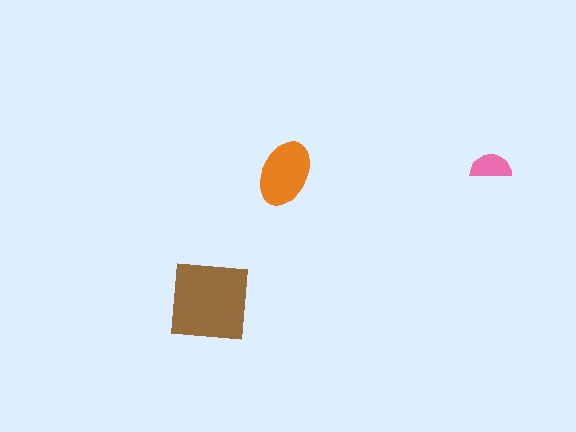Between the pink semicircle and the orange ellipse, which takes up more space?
The orange ellipse.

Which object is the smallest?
The pink semicircle.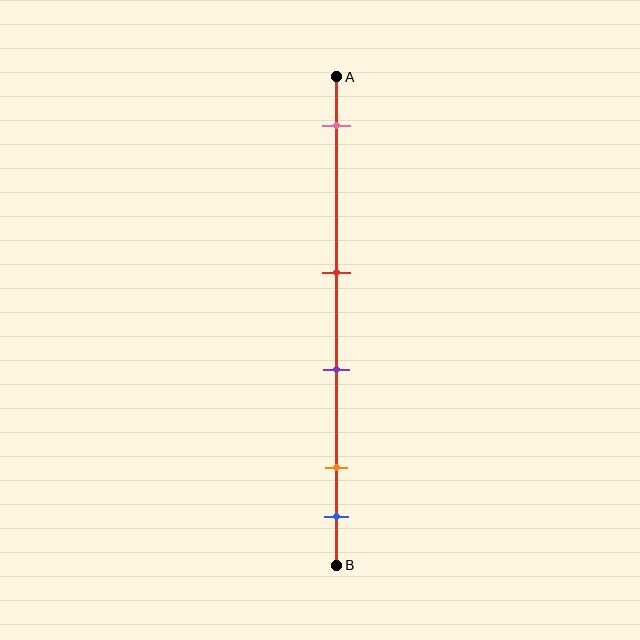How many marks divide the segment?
There are 5 marks dividing the segment.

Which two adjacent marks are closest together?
The orange and blue marks are the closest adjacent pair.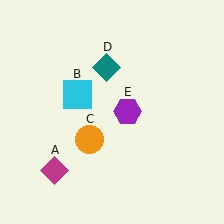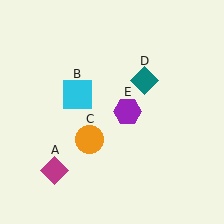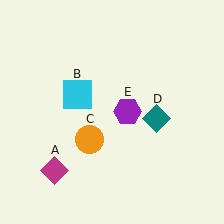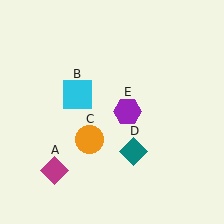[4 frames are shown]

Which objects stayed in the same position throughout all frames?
Magenta diamond (object A) and cyan square (object B) and orange circle (object C) and purple hexagon (object E) remained stationary.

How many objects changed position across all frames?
1 object changed position: teal diamond (object D).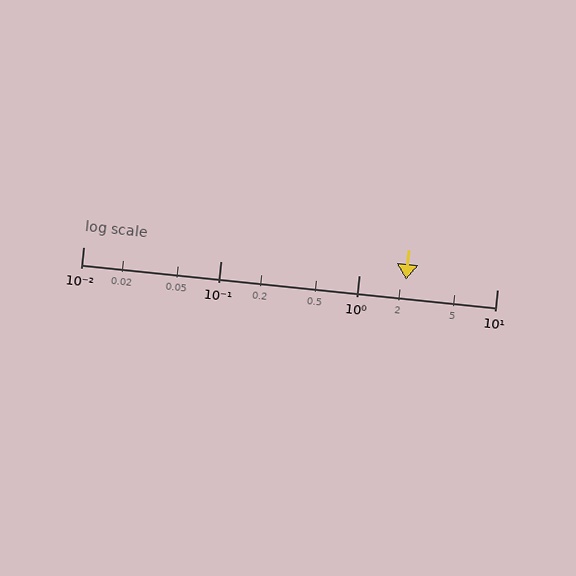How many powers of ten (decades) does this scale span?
The scale spans 3 decades, from 0.01 to 10.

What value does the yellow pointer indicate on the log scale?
The pointer indicates approximately 2.2.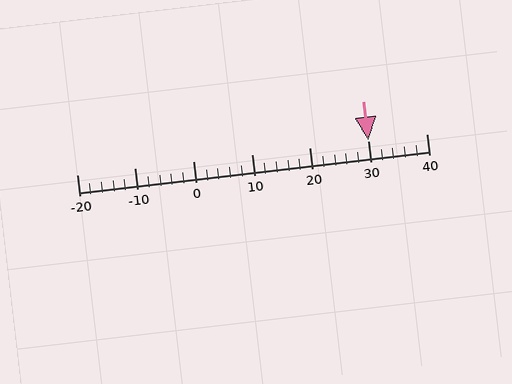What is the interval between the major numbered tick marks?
The major tick marks are spaced 10 units apart.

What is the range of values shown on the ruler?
The ruler shows values from -20 to 40.